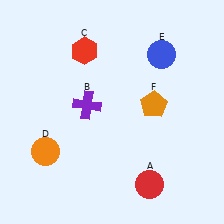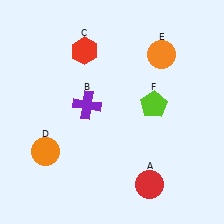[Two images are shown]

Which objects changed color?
E changed from blue to orange. F changed from orange to lime.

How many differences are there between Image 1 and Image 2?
There are 2 differences between the two images.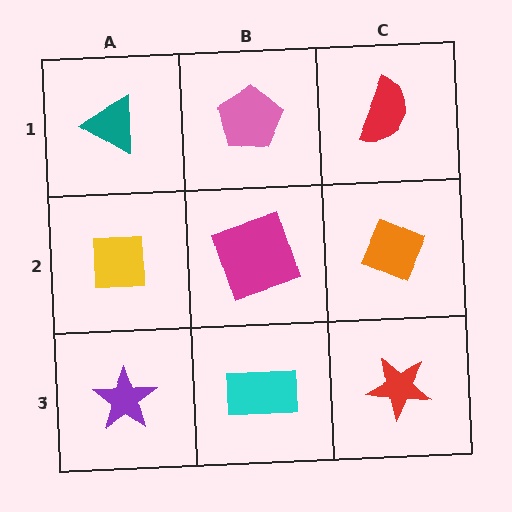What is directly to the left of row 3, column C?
A cyan rectangle.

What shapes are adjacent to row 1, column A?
A yellow square (row 2, column A), a pink pentagon (row 1, column B).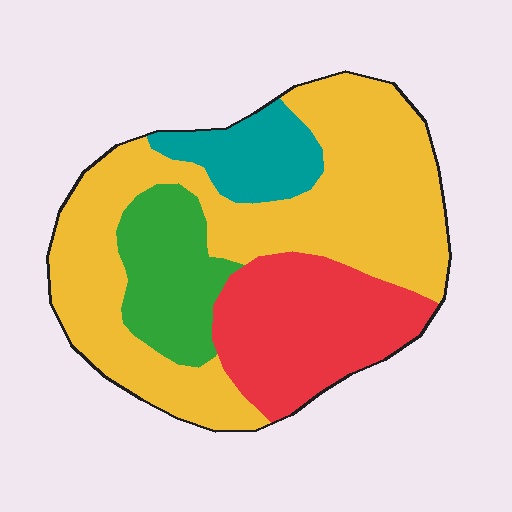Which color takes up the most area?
Yellow, at roughly 55%.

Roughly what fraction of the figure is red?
Red covers 23% of the figure.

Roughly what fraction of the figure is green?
Green takes up about one eighth (1/8) of the figure.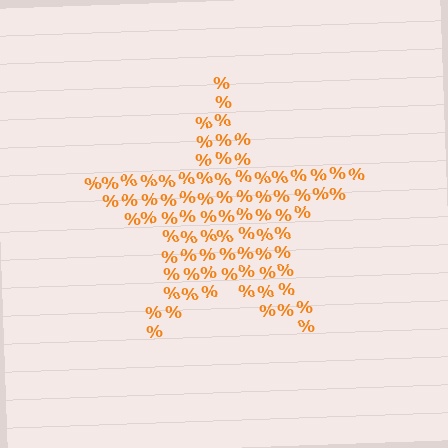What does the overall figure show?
The overall figure shows a star.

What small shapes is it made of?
It is made of small percent signs.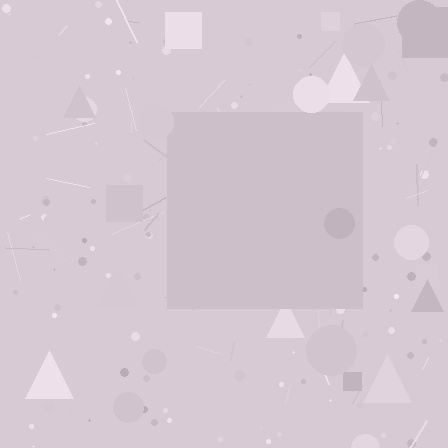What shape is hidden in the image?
A square is hidden in the image.